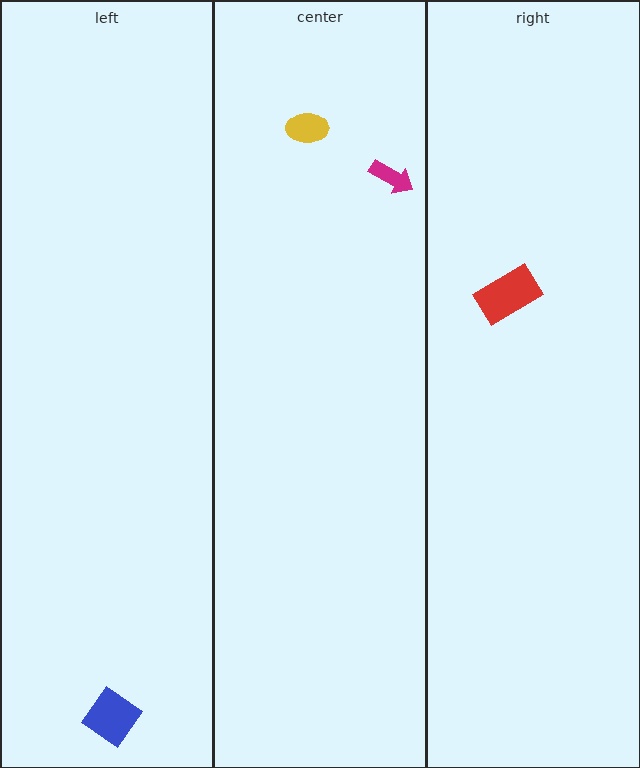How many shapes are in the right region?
1.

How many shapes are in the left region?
1.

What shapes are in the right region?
The red rectangle.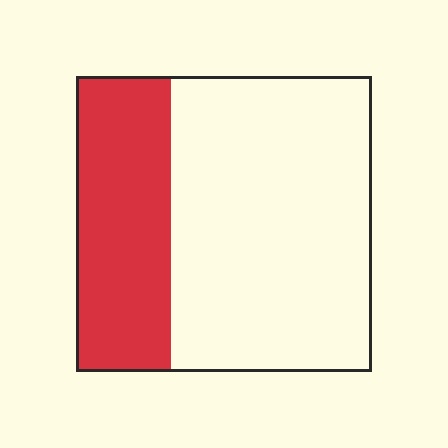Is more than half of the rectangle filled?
No.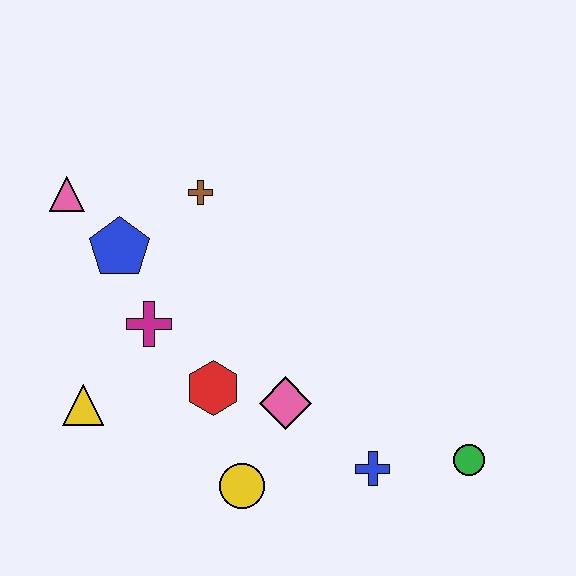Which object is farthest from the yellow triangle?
The green circle is farthest from the yellow triangle.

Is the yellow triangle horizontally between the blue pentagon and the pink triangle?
Yes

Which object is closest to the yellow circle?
The pink diamond is closest to the yellow circle.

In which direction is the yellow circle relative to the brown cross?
The yellow circle is below the brown cross.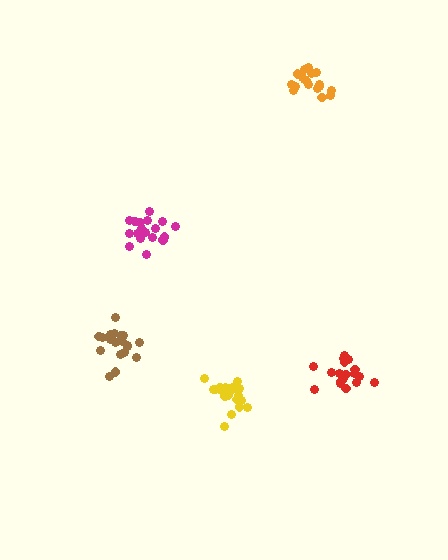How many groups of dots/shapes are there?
There are 5 groups.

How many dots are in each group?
Group 1: 20 dots, Group 2: 20 dots, Group 3: 18 dots, Group 4: 19 dots, Group 5: 19 dots (96 total).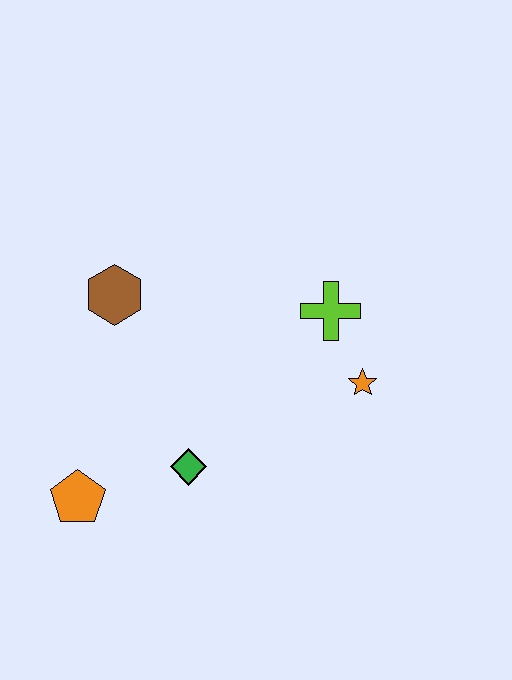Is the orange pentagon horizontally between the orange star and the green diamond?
No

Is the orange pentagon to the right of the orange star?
No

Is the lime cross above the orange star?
Yes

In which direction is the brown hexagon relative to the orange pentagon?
The brown hexagon is above the orange pentagon.